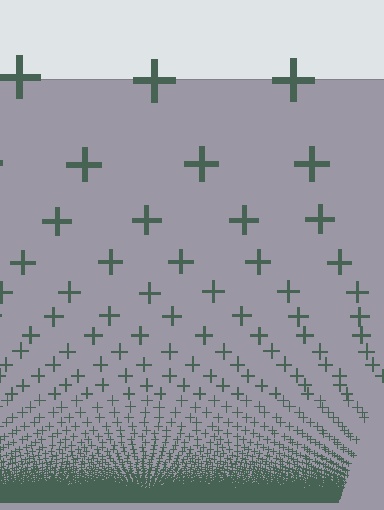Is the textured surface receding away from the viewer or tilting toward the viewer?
The surface appears to tilt toward the viewer. Texture elements get larger and sparser toward the top.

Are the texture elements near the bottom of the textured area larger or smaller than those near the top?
Smaller. The gradient is inverted — elements near the bottom are smaller and denser.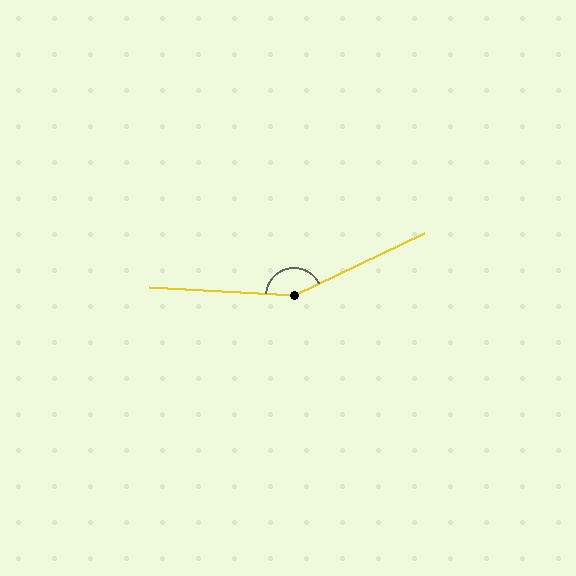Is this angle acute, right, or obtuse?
It is obtuse.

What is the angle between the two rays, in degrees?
Approximately 151 degrees.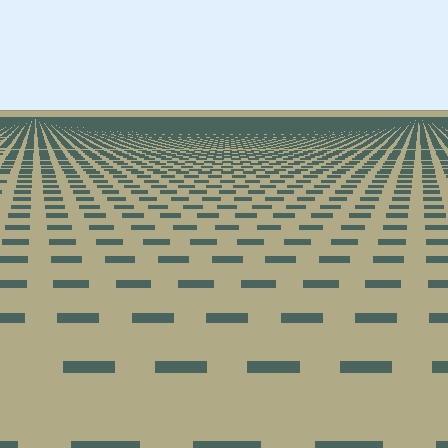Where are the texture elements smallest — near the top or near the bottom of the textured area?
Near the top.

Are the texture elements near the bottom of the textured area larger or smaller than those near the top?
Larger. Near the bottom, elements are closer to the viewer and appear at a bigger on-screen size.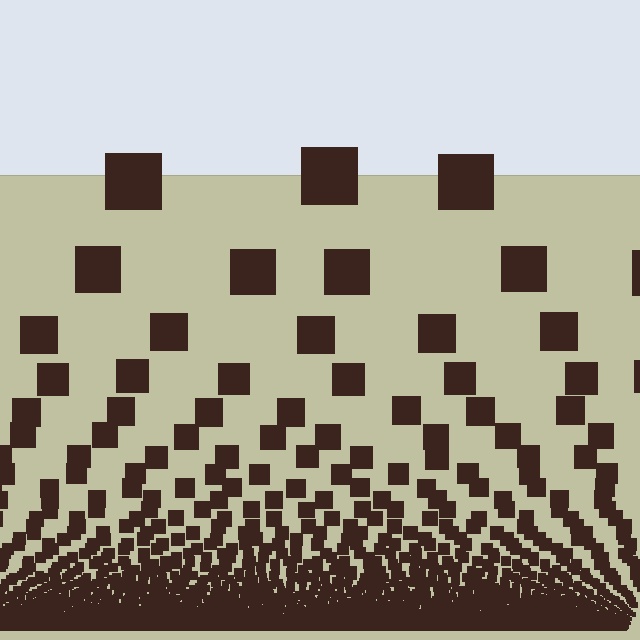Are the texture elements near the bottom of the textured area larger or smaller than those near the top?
Smaller. The gradient is inverted — elements near the bottom are smaller and denser.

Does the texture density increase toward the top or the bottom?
Density increases toward the bottom.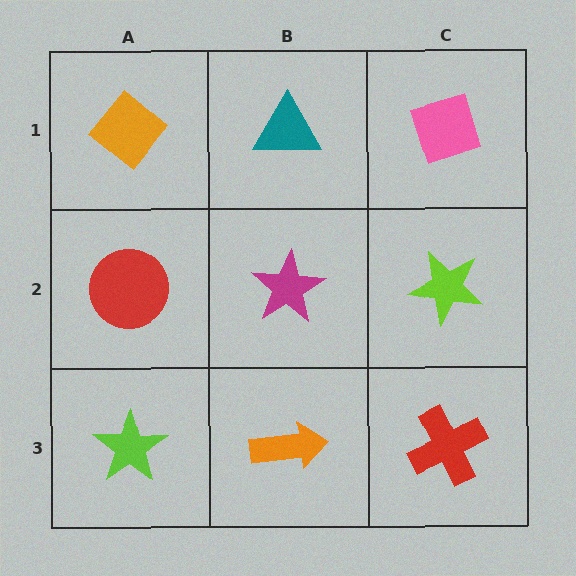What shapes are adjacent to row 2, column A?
An orange diamond (row 1, column A), a lime star (row 3, column A), a magenta star (row 2, column B).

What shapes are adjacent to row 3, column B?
A magenta star (row 2, column B), a lime star (row 3, column A), a red cross (row 3, column C).